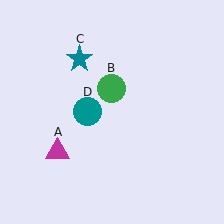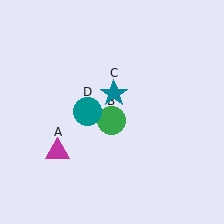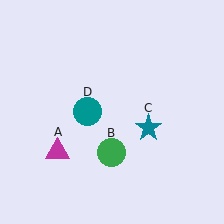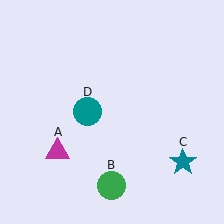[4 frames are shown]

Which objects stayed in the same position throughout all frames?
Magenta triangle (object A) and teal circle (object D) remained stationary.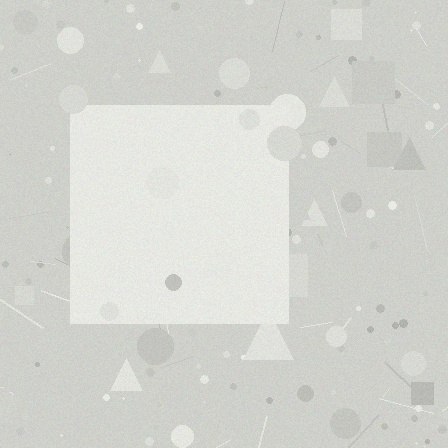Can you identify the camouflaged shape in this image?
The camouflaged shape is a square.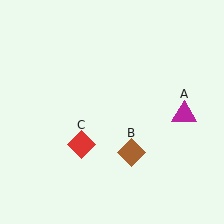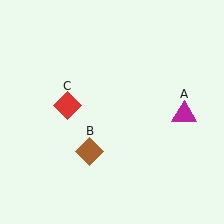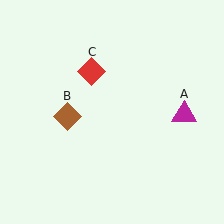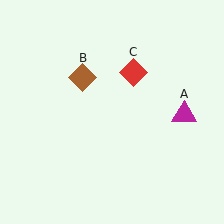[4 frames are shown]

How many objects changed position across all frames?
2 objects changed position: brown diamond (object B), red diamond (object C).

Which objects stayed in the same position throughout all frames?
Magenta triangle (object A) remained stationary.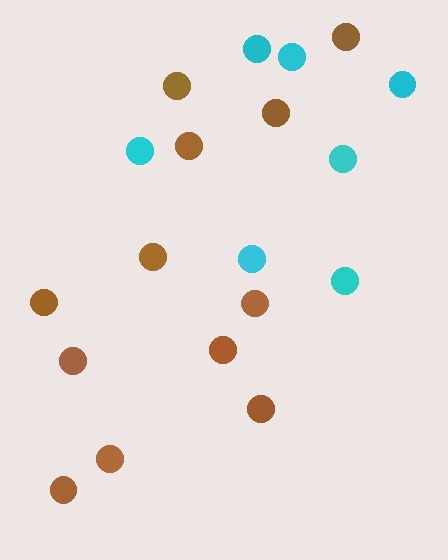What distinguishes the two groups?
There are 2 groups: one group of brown circles (12) and one group of cyan circles (7).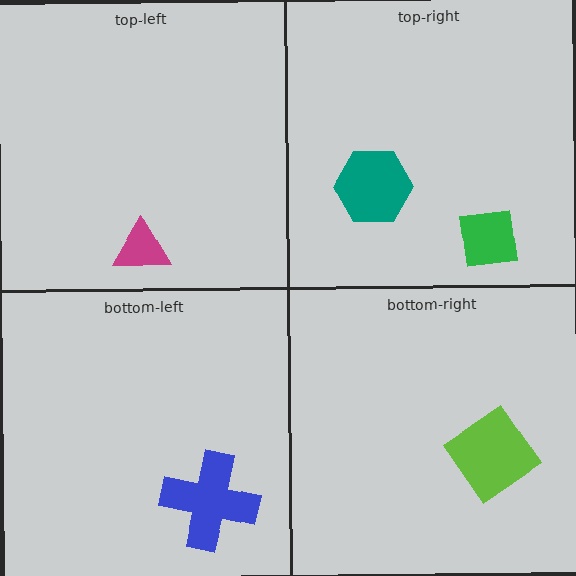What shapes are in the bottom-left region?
The blue cross.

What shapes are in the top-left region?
The magenta triangle.